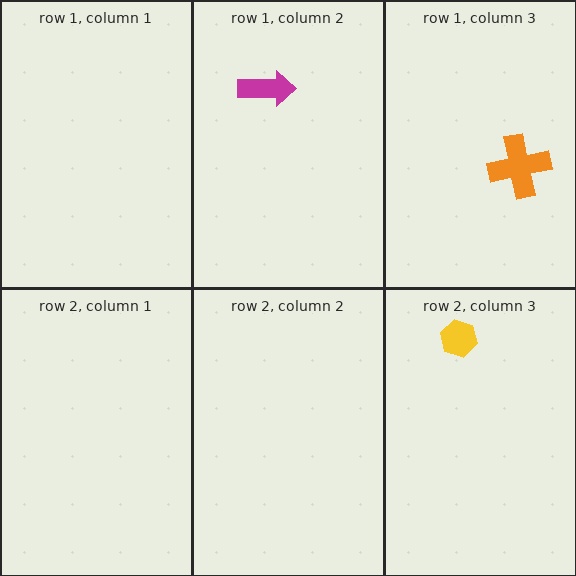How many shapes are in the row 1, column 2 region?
1.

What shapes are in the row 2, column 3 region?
The yellow hexagon.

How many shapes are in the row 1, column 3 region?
1.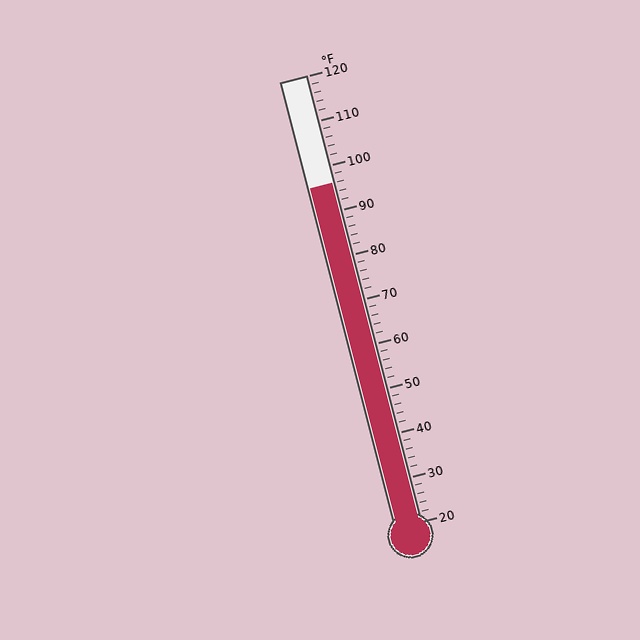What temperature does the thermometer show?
The thermometer shows approximately 96°F.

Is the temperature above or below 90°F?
The temperature is above 90°F.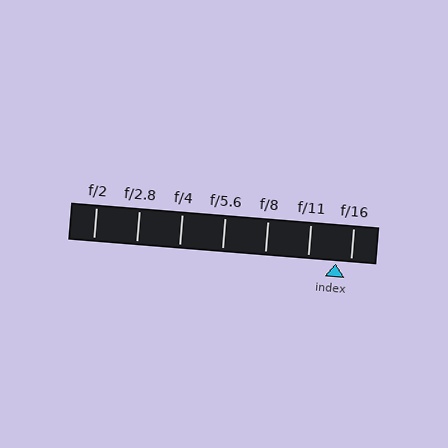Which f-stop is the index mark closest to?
The index mark is closest to f/16.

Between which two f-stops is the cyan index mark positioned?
The index mark is between f/11 and f/16.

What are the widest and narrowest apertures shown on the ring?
The widest aperture shown is f/2 and the narrowest is f/16.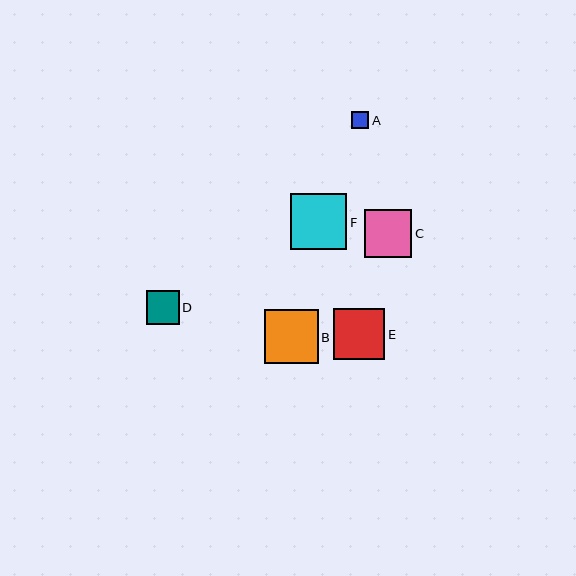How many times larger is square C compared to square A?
Square C is approximately 2.7 times the size of square A.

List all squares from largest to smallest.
From largest to smallest: F, B, E, C, D, A.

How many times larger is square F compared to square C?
Square F is approximately 1.2 times the size of square C.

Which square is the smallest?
Square A is the smallest with a size of approximately 17 pixels.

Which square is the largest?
Square F is the largest with a size of approximately 56 pixels.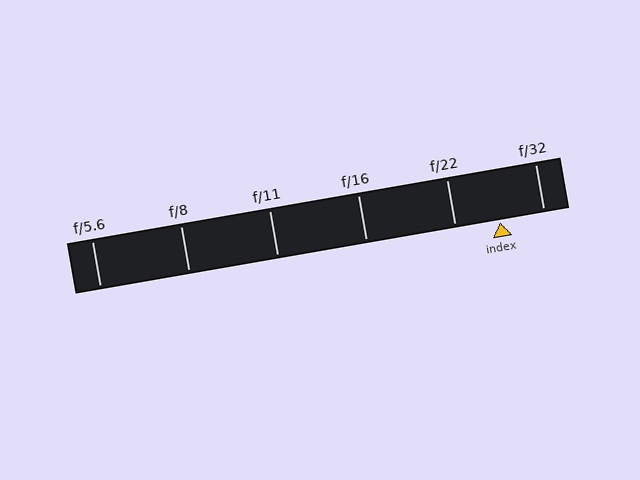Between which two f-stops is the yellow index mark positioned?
The index mark is between f/22 and f/32.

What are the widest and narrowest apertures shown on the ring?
The widest aperture shown is f/5.6 and the narrowest is f/32.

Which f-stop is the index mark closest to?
The index mark is closest to f/32.